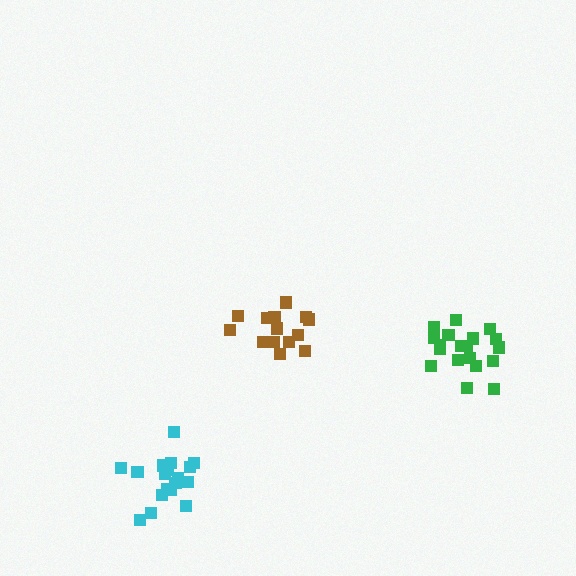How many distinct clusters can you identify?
There are 3 distinct clusters.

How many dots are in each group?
Group 1: 14 dots, Group 2: 18 dots, Group 3: 19 dots (51 total).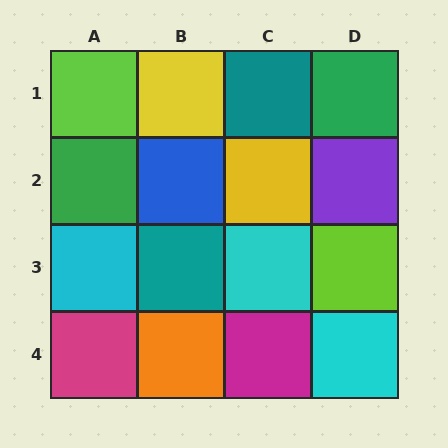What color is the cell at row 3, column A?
Cyan.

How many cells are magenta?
2 cells are magenta.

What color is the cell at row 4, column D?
Cyan.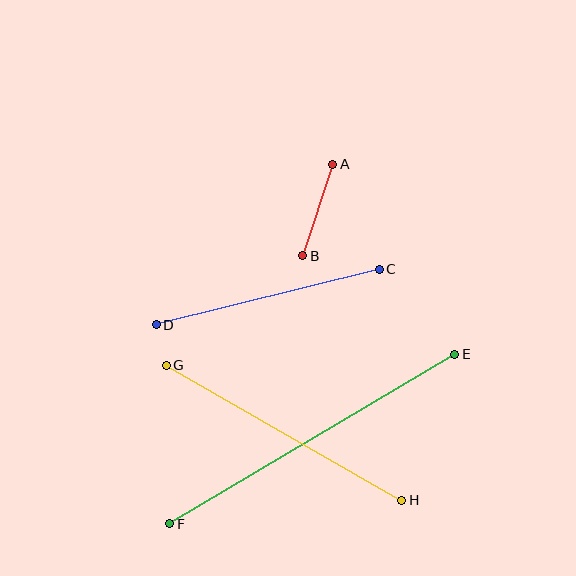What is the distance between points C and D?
The distance is approximately 230 pixels.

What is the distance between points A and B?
The distance is approximately 96 pixels.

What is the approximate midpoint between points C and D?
The midpoint is at approximately (268, 297) pixels.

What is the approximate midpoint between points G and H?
The midpoint is at approximately (284, 433) pixels.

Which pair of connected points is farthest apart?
Points E and F are farthest apart.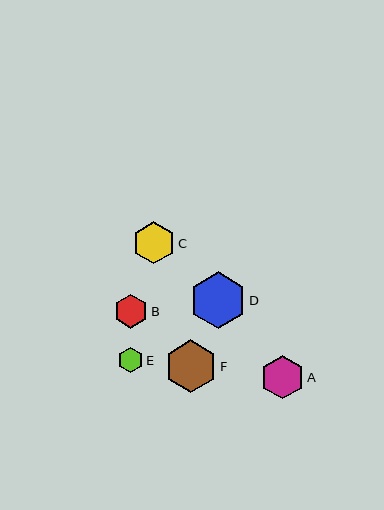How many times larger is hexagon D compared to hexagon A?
Hexagon D is approximately 1.3 times the size of hexagon A.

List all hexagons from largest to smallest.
From largest to smallest: D, F, A, C, B, E.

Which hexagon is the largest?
Hexagon D is the largest with a size of approximately 56 pixels.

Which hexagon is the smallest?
Hexagon E is the smallest with a size of approximately 26 pixels.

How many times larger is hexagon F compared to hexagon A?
Hexagon F is approximately 1.2 times the size of hexagon A.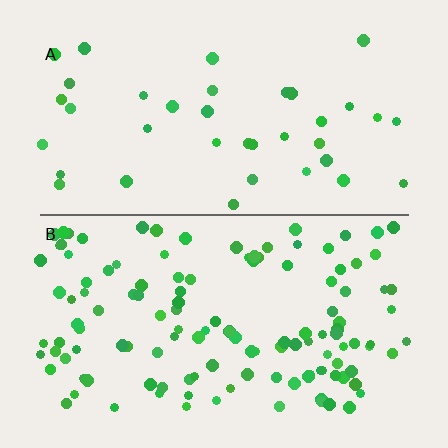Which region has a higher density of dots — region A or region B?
B (the bottom).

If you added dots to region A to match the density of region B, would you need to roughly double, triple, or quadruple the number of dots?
Approximately triple.